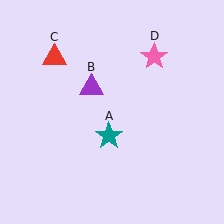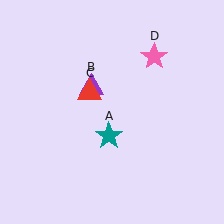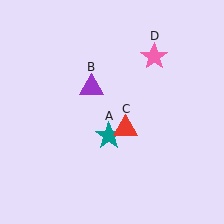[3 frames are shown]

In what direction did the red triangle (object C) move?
The red triangle (object C) moved down and to the right.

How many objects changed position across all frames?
1 object changed position: red triangle (object C).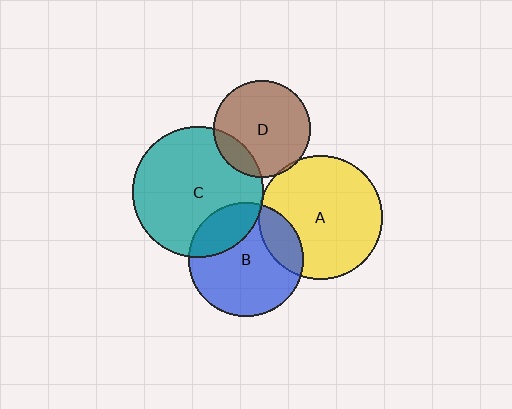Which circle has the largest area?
Circle C (teal).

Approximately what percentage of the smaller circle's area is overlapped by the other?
Approximately 25%.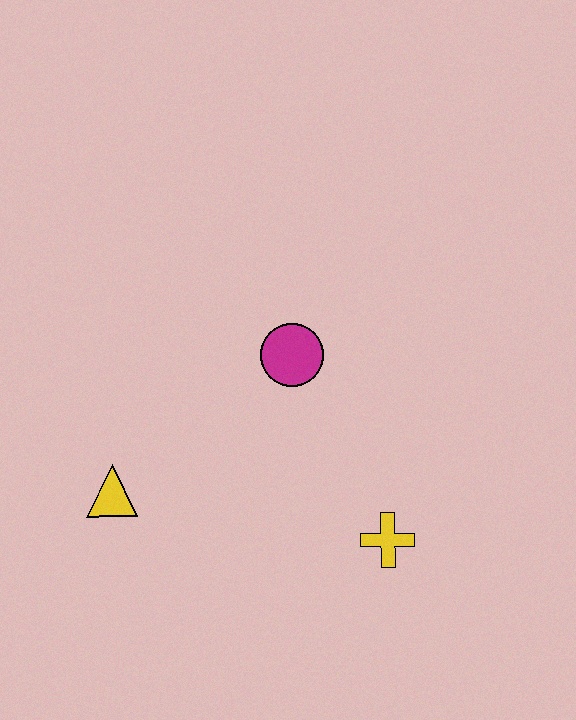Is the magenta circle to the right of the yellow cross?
No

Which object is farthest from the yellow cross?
The yellow triangle is farthest from the yellow cross.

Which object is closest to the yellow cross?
The magenta circle is closest to the yellow cross.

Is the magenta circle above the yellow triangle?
Yes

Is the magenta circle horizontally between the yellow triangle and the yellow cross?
Yes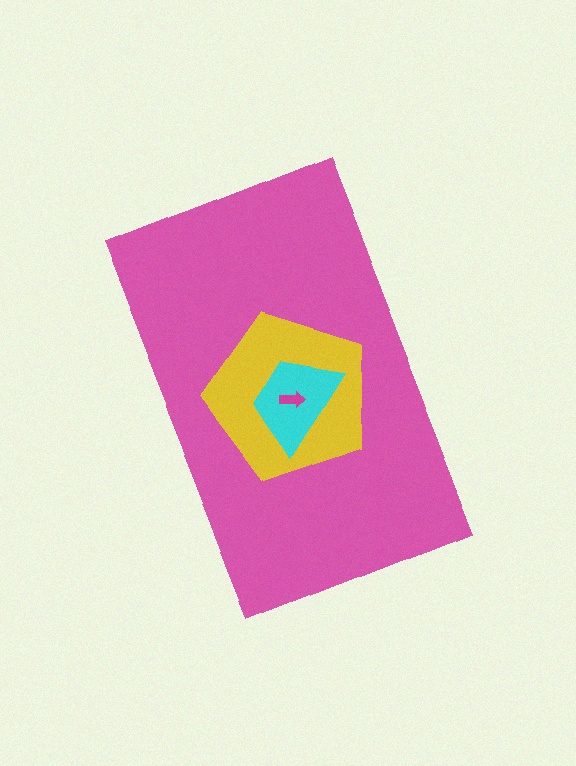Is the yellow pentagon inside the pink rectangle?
Yes.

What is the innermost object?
The magenta arrow.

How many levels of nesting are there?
4.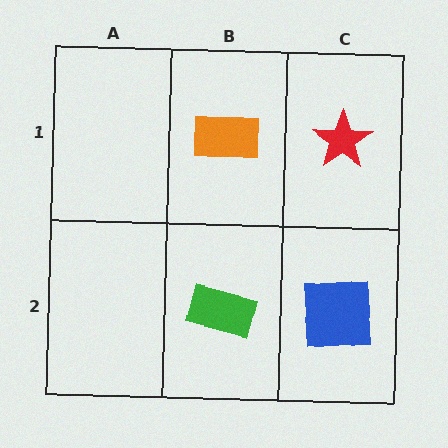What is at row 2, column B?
A green rectangle.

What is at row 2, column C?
A blue square.